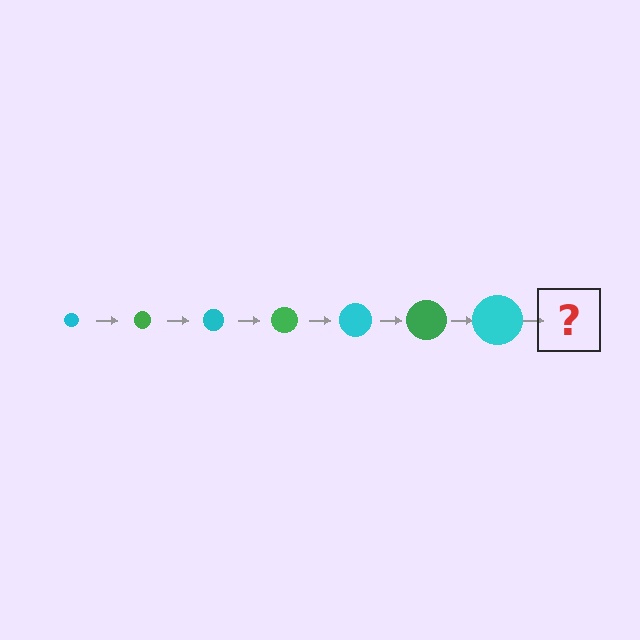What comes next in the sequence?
The next element should be a green circle, larger than the previous one.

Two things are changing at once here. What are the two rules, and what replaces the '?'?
The two rules are that the circle grows larger each step and the color cycles through cyan and green. The '?' should be a green circle, larger than the previous one.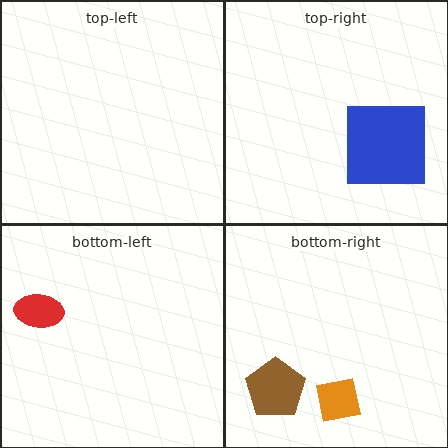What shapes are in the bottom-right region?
The orange square, the brown pentagon.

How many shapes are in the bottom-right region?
2.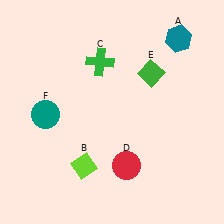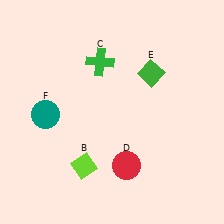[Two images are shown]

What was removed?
The teal hexagon (A) was removed in Image 2.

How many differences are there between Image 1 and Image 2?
There is 1 difference between the two images.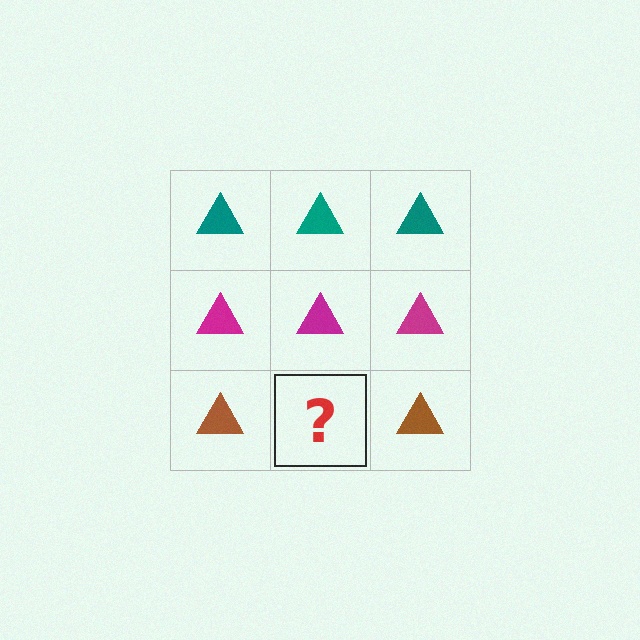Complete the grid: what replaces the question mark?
The question mark should be replaced with a brown triangle.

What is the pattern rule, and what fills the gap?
The rule is that each row has a consistent color. The gap should be filled with a brown triangle.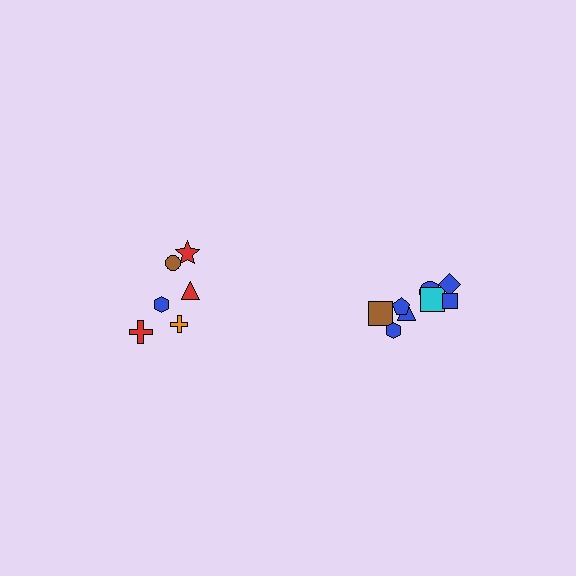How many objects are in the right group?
There are 8 objects.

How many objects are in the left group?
There are 6 objects.